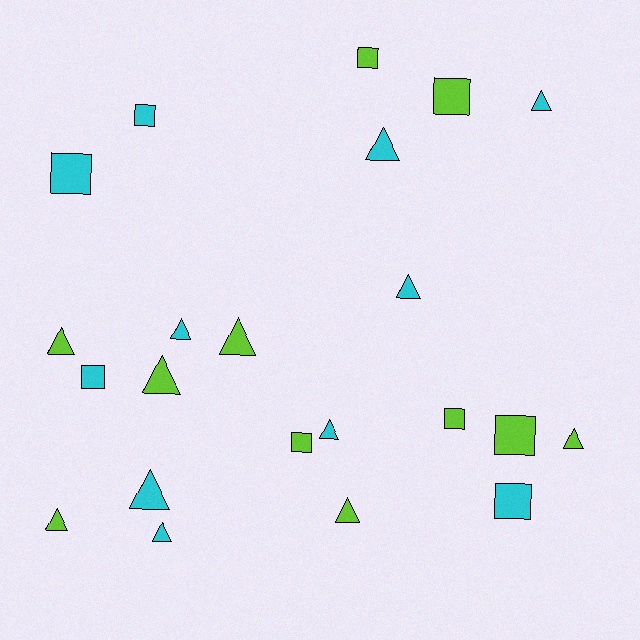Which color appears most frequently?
Lime, with 11 objects.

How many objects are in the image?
There are 22 objects.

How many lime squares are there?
There are 5 lime squares.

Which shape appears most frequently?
Triangle, with 13 objects.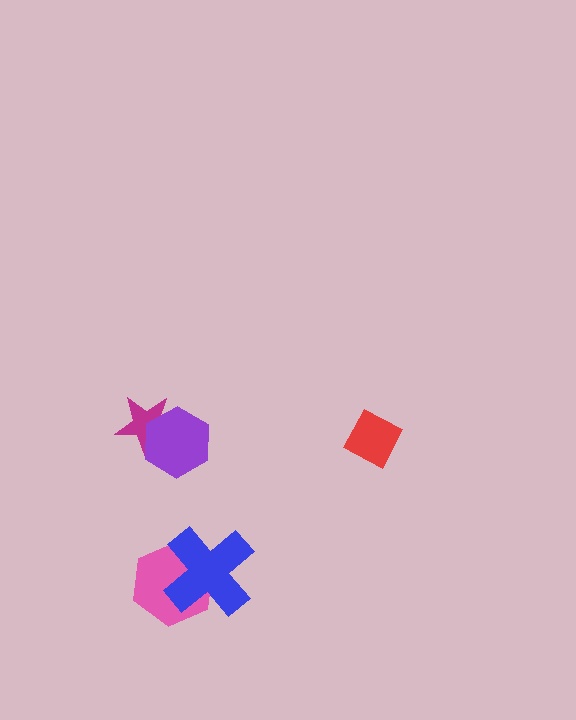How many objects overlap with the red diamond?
0 objects overlap with the red diamond.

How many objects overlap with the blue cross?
1 object overlaps with the blue cross.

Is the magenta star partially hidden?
Yes, it is partially covered by another shape.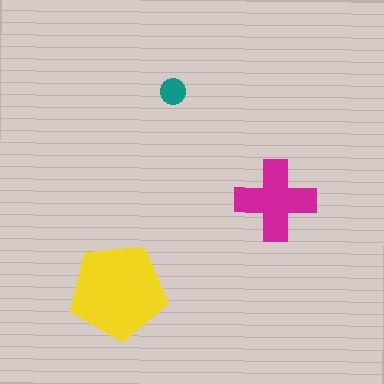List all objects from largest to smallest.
The yellow pentagon, the magenta cross, the teal circle.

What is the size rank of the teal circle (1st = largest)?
3rd.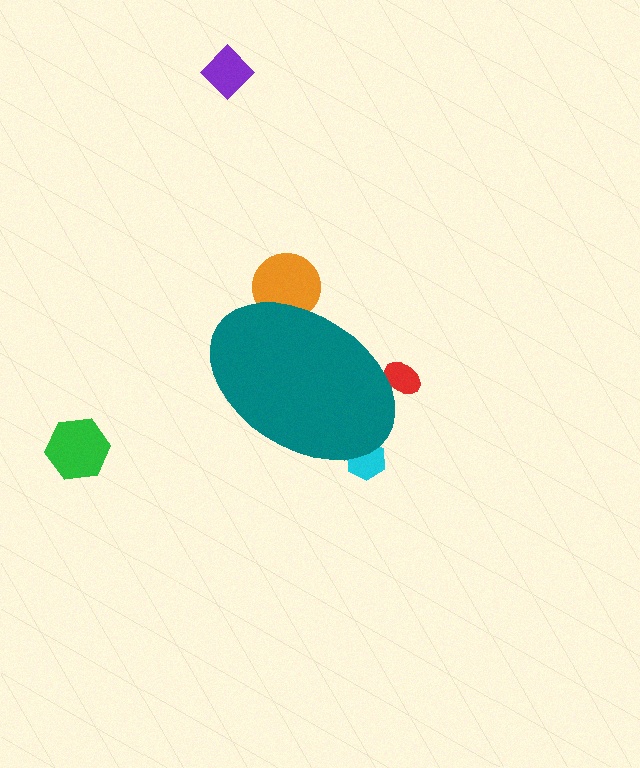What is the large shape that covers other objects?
A teal ellipse.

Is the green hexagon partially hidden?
No, the green hexagon is fully visible.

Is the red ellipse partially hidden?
Yes, the red ellipse is partially hidden behind the teal ellipse.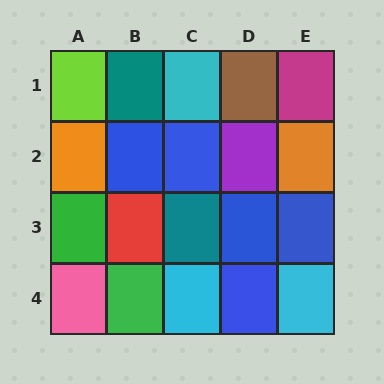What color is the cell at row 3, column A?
Green.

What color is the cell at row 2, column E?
Orange.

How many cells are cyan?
3 cells are cyan.